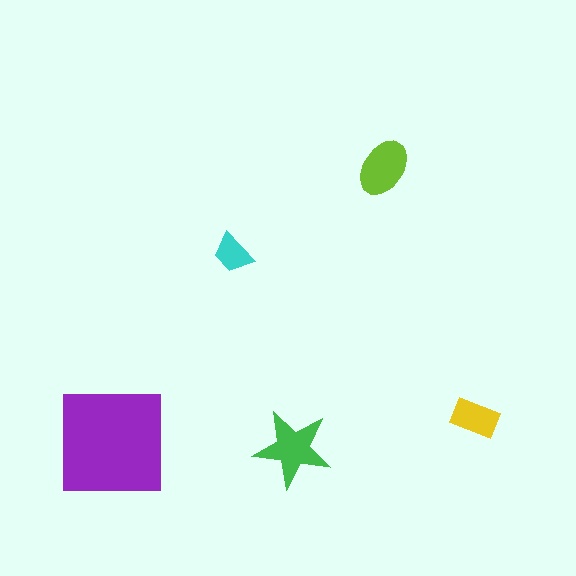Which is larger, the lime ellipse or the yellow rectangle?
The lime ellipse.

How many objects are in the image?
There are 5 objects in the image.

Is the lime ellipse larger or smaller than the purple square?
Smaller.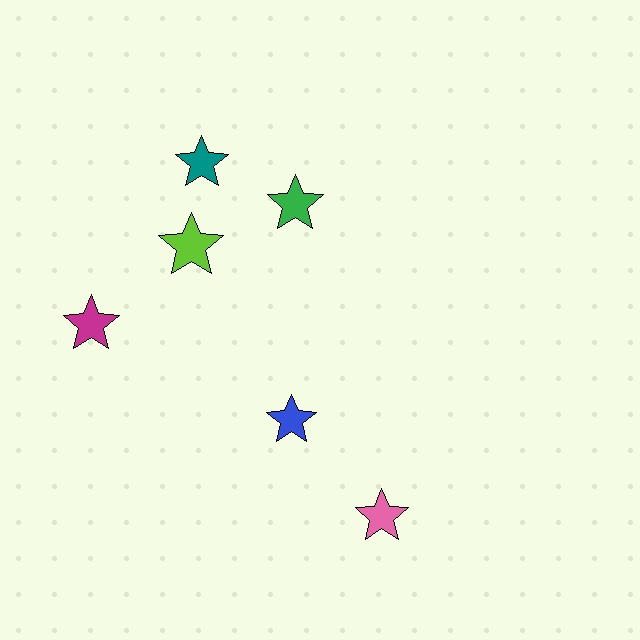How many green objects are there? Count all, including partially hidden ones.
There is 1 green object.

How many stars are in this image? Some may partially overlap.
There are 6 stars.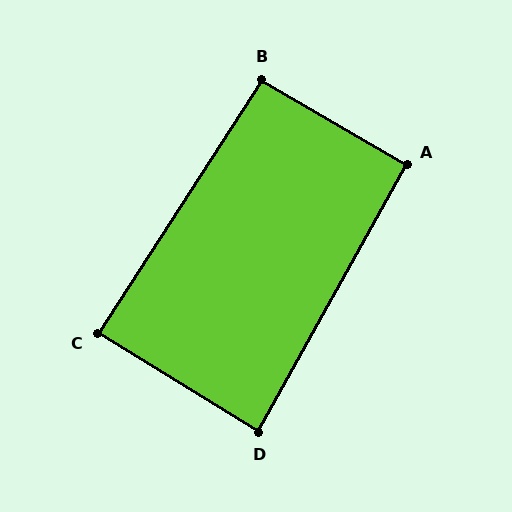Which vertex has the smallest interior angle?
D, at approximately 87 degrees.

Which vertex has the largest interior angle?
B, at approximately 93 degrees.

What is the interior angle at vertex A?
Approximately 91 degrees (approximately right).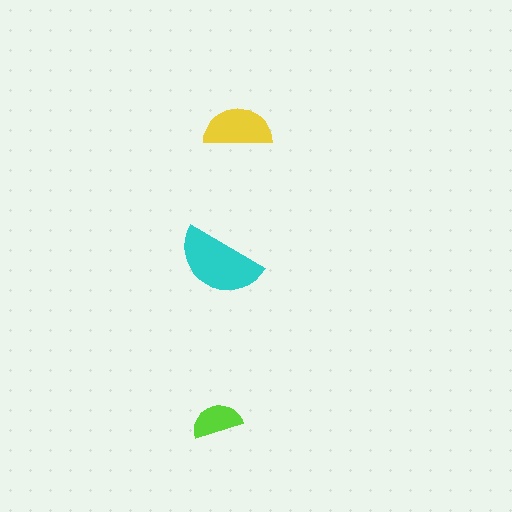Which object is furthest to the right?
The yellow semicircle is rightmost.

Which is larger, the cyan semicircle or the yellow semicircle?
The cyan one.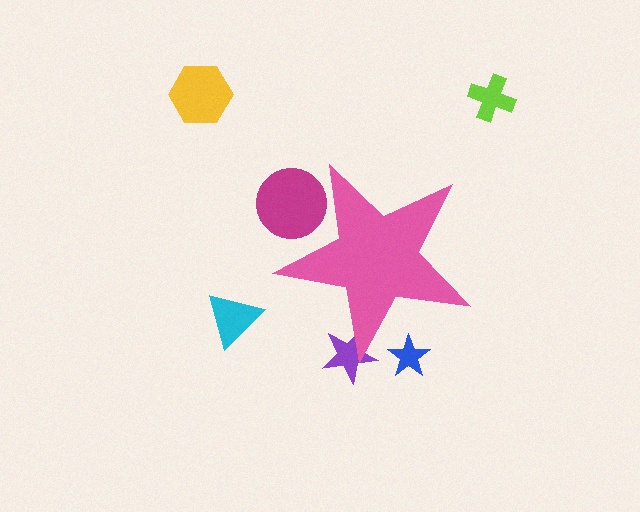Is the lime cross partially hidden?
No, the lime cross is fully visible.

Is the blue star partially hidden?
Yes, the blue star is partially hidden behind the pink star.